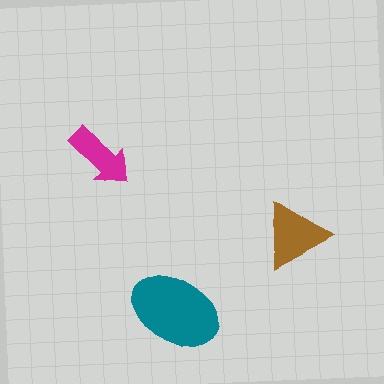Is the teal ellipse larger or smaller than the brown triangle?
Larger.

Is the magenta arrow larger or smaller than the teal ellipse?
Smaller.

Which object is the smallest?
The magenta arrow.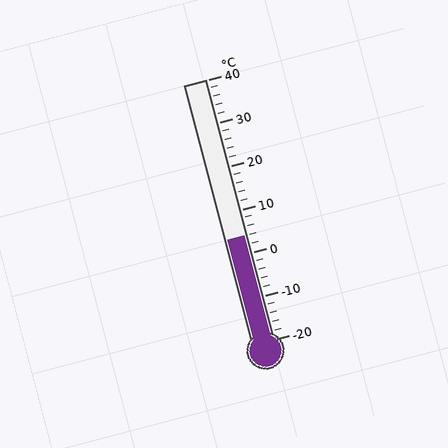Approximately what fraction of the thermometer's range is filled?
The thermometer is filled to approximately 40% of its range.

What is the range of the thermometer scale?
The thermometer scale ranges from -20°C to 40°C.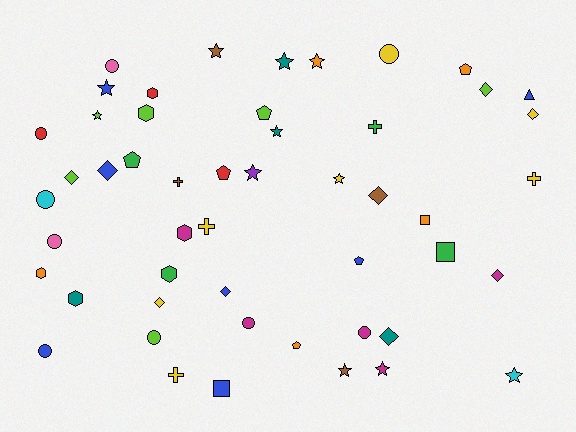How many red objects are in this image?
There are 3 red objects.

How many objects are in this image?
There are 50 objects.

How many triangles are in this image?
There is 1 triangle.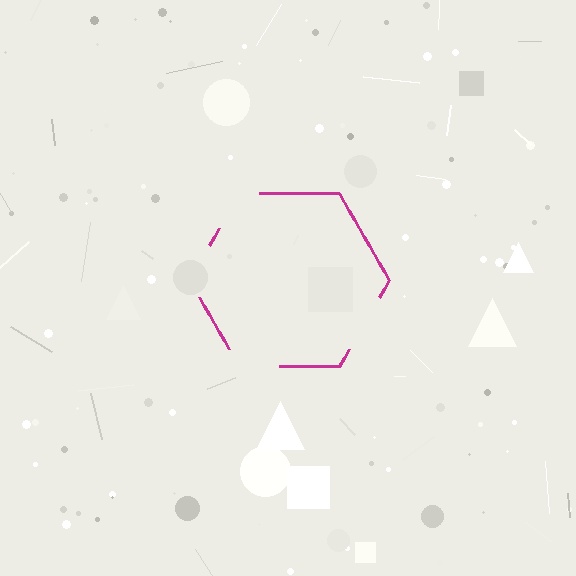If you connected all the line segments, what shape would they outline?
They would outline a hexagon.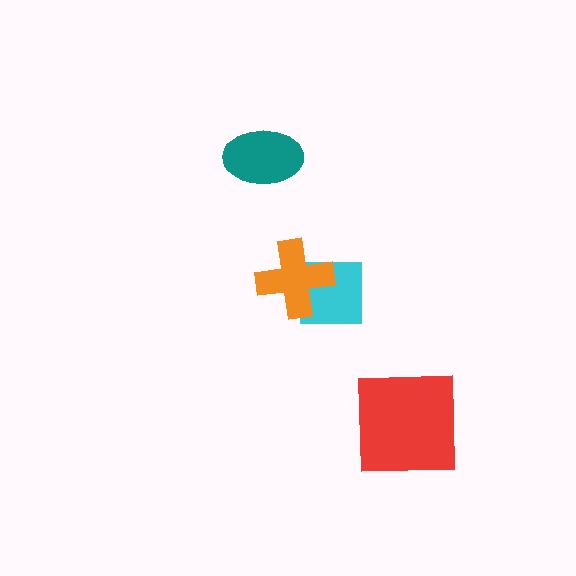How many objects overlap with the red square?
0 objects overlap with the red square.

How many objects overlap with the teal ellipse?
0 objects overlap with the teal ellipse.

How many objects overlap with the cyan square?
1 object overlaps with the cyan square.